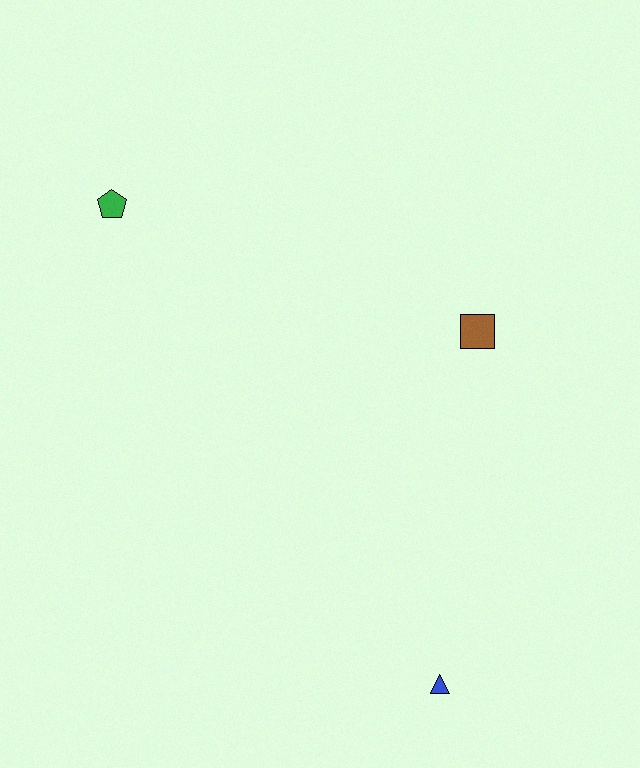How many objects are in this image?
There are 3 objects.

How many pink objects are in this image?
There are no pink objects.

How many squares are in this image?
There is 1 square.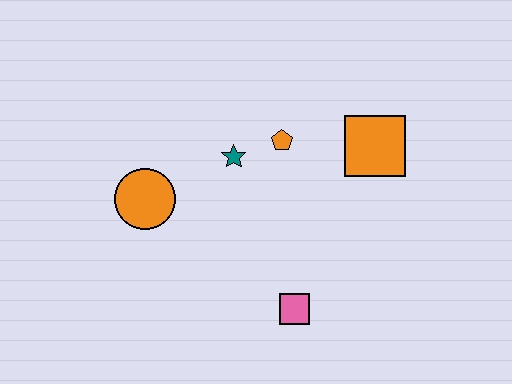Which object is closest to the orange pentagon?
The teal star is closest to the orange pentagon.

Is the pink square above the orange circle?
No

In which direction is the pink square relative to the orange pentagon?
The pink square is below the orange pentagon.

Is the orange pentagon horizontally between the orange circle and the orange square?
Yes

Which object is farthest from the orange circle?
The orange square is farthest from the orange circle.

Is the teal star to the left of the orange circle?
No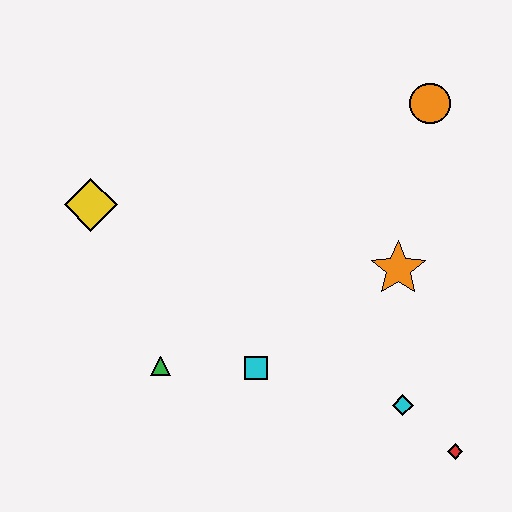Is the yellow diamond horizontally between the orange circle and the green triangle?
No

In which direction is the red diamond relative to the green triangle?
The red diamond is to the right of the green triangle.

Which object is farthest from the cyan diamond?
The yellow diamond is farthest from the cyan diamond.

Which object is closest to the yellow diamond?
The green triangle is closest to the yellow diamond.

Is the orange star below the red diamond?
No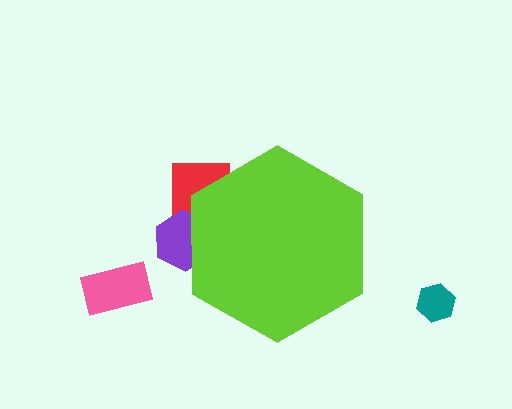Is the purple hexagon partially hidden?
Yes, the purple hexagon is partially hidden behind the lime hexagon.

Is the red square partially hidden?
Yes, the red square is partially hidden behind the lime hexagon.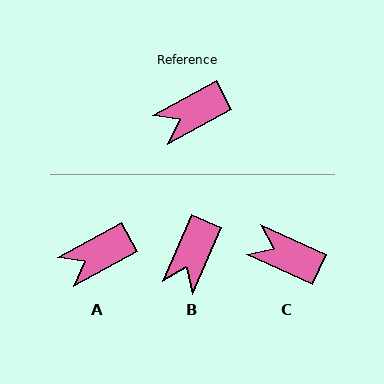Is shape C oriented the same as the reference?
No, it is off by about 54 degrees.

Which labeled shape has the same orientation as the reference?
A.